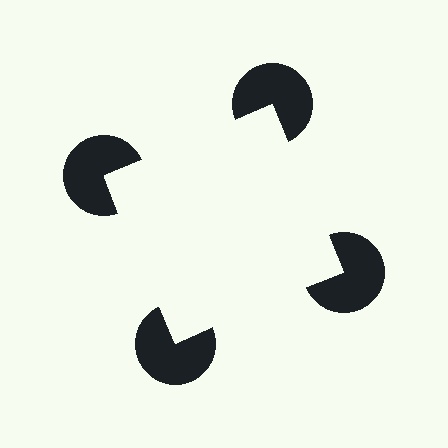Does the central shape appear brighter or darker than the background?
It typically appears slightly brighter than the background, even though no actual brightness change is drawn.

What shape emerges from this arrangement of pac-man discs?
An illusory square — its edges are inferred from the aligned wedge cuts in the pac-man discs, not physically drawn.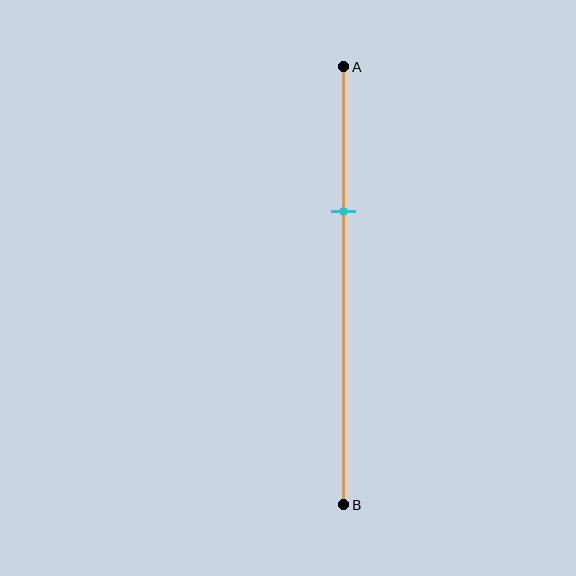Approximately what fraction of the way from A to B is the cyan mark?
The cyan mark is approximately 35% of the way from A to B.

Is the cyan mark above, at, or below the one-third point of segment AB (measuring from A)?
The cyan mark is approximately at the one-third point of segment AB.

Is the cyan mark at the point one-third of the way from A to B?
Yes, the mark is approximately at the one-third point.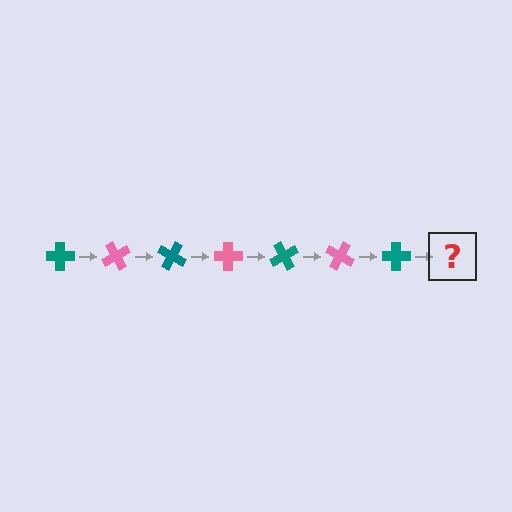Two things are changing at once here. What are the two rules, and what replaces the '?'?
The two rules are that it rotates 60 degrees each step and the color cycles through teal and pink. The '?' should be a pink cross, rotated 420 degrees from the start.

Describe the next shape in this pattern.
It should be a pink cross, rotated 420 degrees from the start.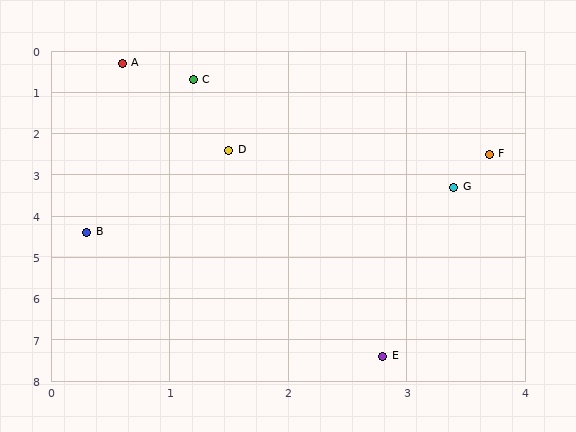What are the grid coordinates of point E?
Point E is at approximately (2.8, 7.4).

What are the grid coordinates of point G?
Point G is at approximately (3.4, 3.3).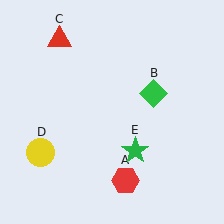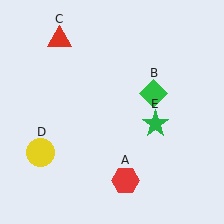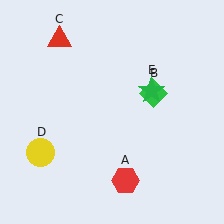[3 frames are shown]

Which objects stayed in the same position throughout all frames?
Red hexagon (object A) and green diamond (object B) and red triangle (object C) and yellow circle (object D) remained stationary.